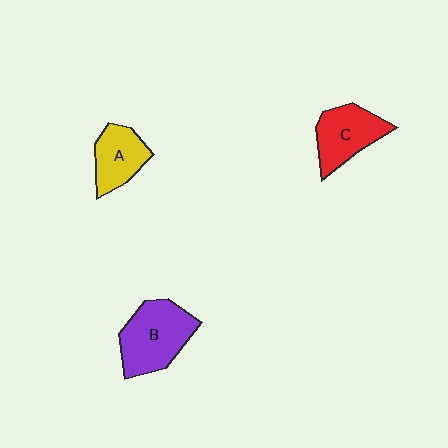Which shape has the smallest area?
Shape A (yellow).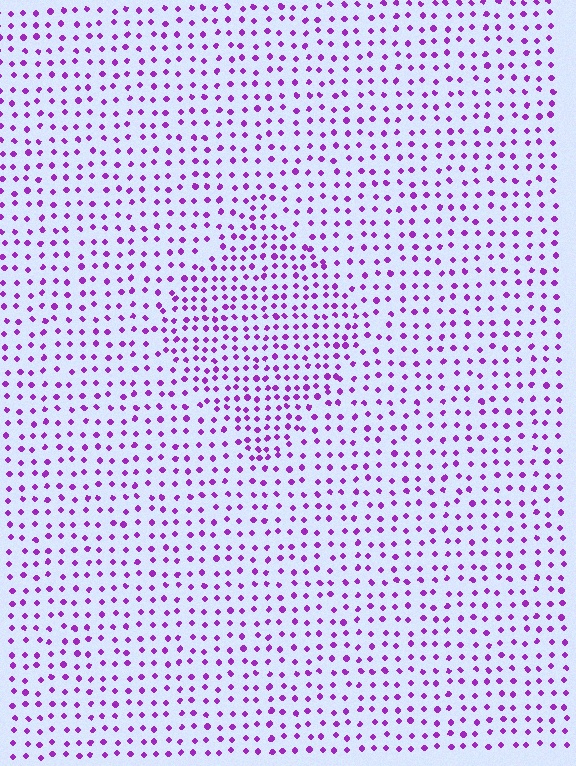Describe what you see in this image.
The image contains small purple elements arranged at two different densities. A diamond-shaped region is visible where the elements are more densely packed than the surrounding area.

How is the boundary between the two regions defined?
The boundary is defined by a change in element density (approximately 1.6x ratio). All elements are the same color, size, and shape.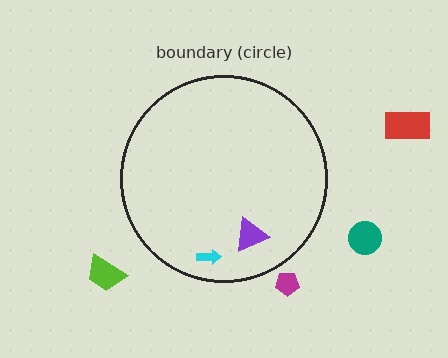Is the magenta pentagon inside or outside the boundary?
Outside.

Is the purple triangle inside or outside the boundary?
Inside.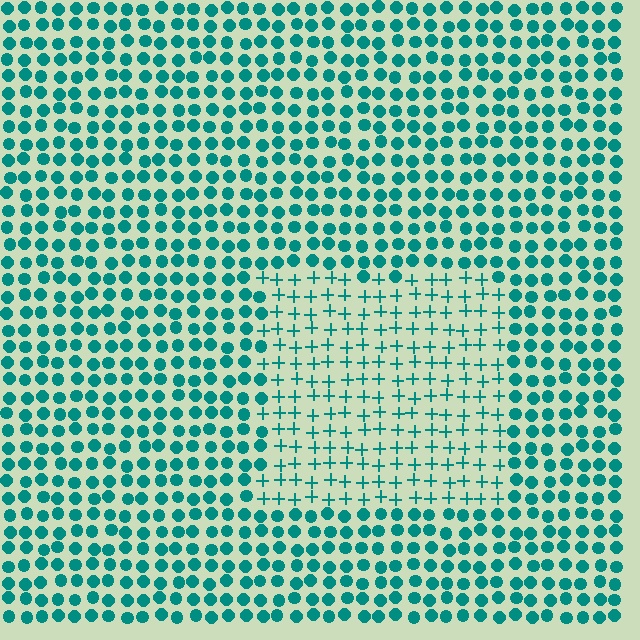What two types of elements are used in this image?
The image uses plus signs inside the rectangle region and circles outside it.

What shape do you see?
I see a rectangle.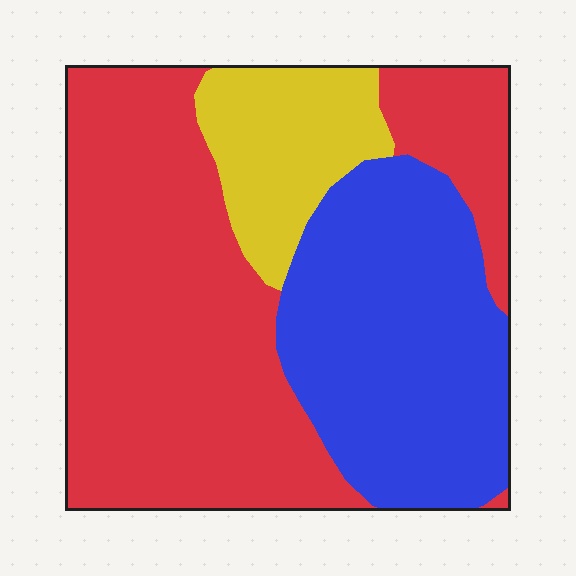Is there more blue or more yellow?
Blue.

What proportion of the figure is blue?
Blue takes up about one third (1/3) of the figure.